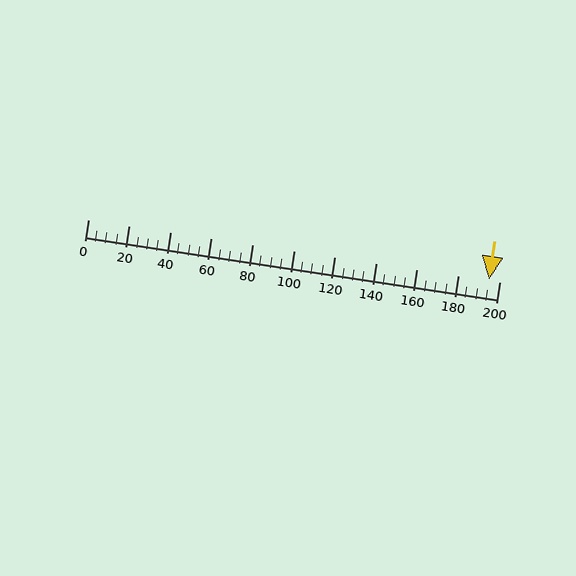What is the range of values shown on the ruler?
The ruler shows values from 0 to 200.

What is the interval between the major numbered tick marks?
The major tick marks are spaced 20 units apart.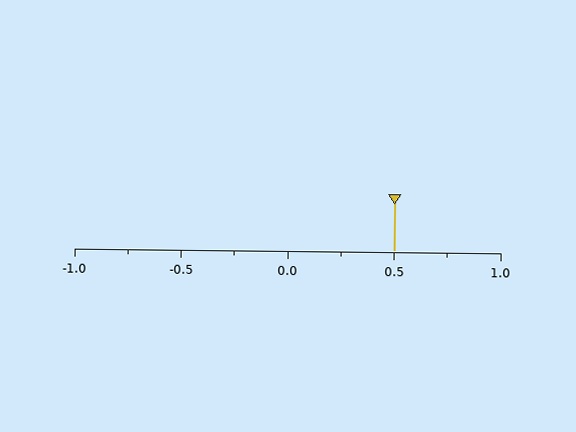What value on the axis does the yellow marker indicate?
The marker indicates approximately 0.5.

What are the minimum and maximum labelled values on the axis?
The axis runs from -1.0 to 1.0.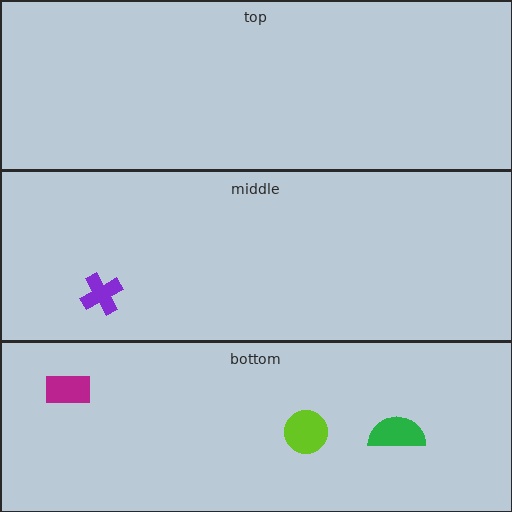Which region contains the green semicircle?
The bottom region.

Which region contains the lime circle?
The bottom region.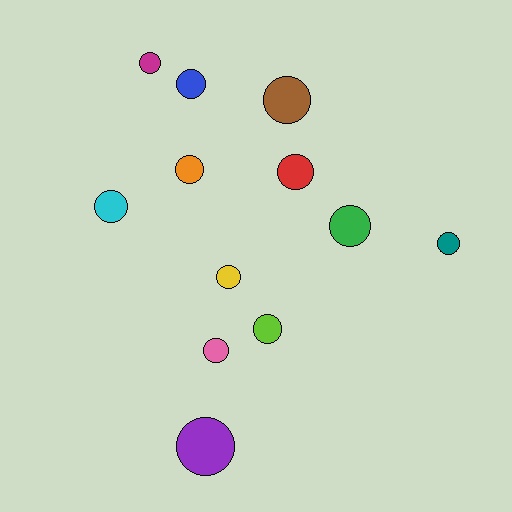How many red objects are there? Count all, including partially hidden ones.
There is 1 red object.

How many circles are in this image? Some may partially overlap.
There are 12 circles.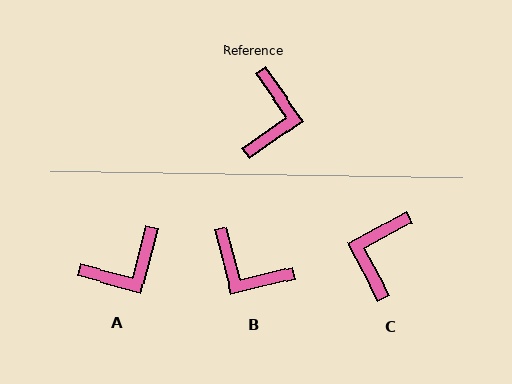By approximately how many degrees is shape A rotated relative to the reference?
Approximately 50 degrees clockwise.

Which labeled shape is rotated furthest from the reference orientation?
C, about 173 degrees away.